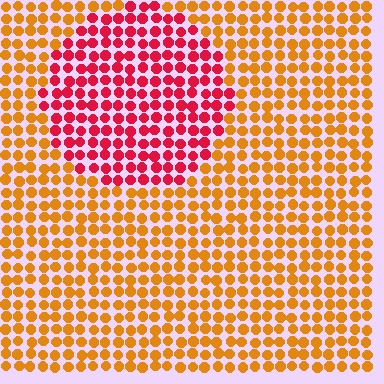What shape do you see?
I see a circle.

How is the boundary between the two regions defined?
The boundary is defined purely by a slight shift in hue (about 47 degrees). Spacing, size, and orientation are identical on both sides.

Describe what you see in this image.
The image is filled with small orange elements in a uniform arrangement. A circle-shaped region is visible where the elements are tinted to a slightly different hue, forming a subtle color boundary.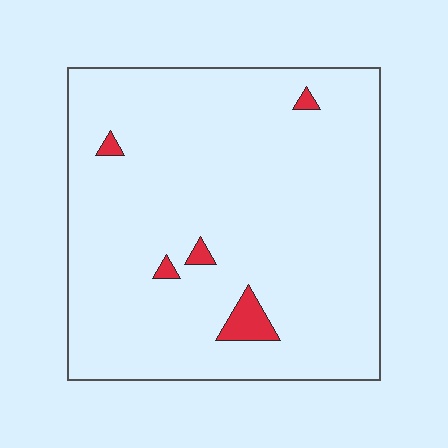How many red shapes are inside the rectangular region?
5.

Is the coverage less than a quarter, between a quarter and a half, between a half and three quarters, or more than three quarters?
Less than a quarter.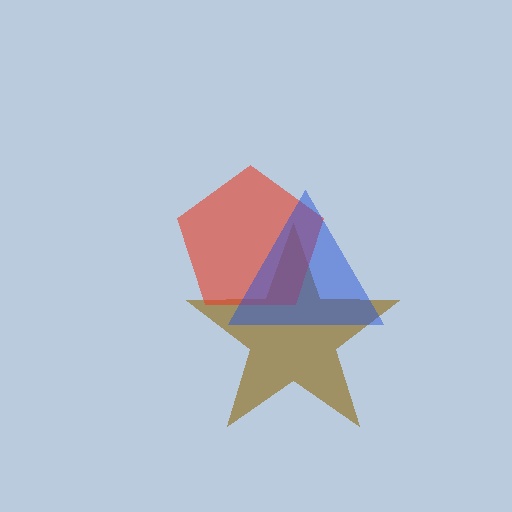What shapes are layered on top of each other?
The layered shapes are: a brown star, a red pentagon, a blue triangle.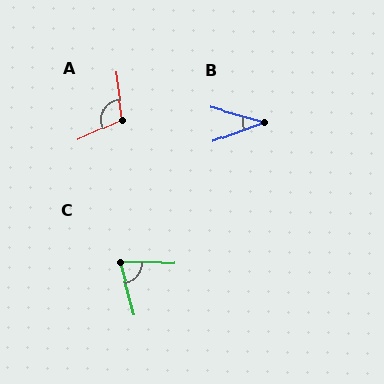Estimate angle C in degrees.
Approximately 75 degrees.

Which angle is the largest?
A, at approximately 107 degrees.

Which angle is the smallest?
B, at approximately 36 degrees.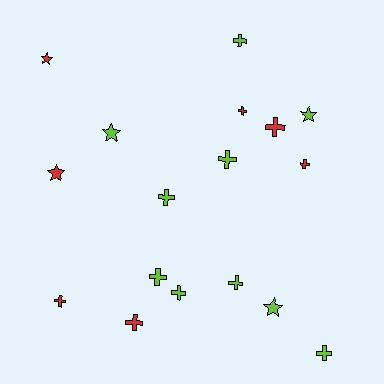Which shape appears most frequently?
Cross, with 12 objects.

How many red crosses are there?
There are 5 red crosses.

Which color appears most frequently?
Lime, with 10 objects.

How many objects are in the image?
There are 17 objects.